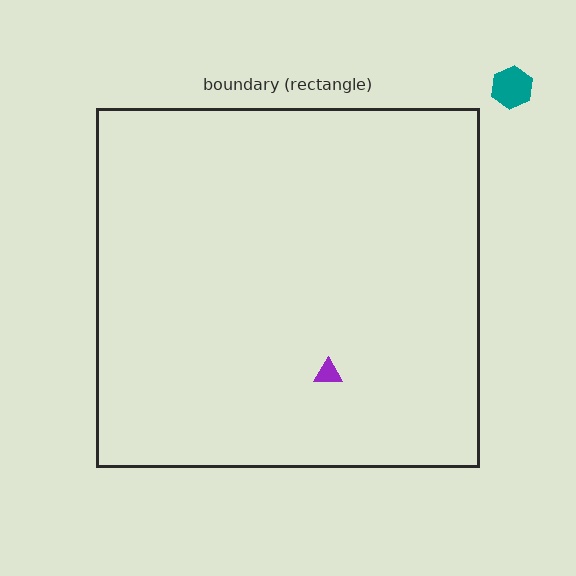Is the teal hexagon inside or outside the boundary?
Outside.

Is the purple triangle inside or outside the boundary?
Inside.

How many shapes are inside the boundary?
1 inside, 1 outside.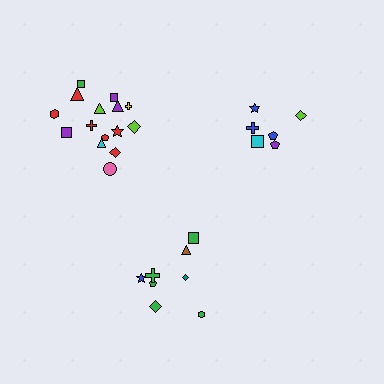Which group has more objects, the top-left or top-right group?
The top-left group.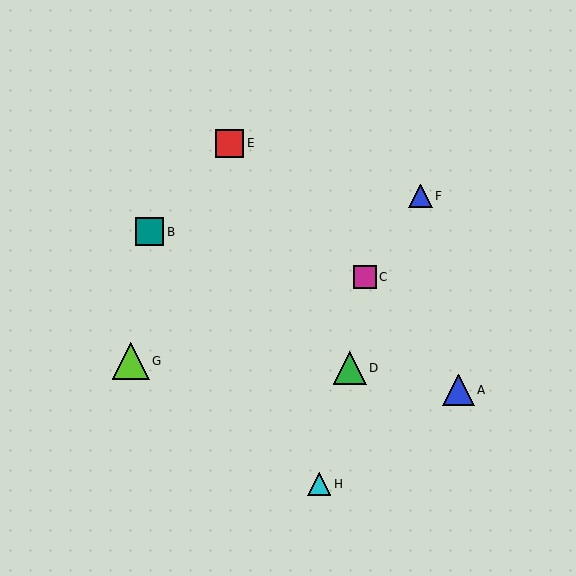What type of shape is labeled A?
Shape A is a blue triangle.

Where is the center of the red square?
The center of the red square is at (230, 143).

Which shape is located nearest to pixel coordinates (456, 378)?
The blue triangle (labeled A) at (459, 390) is nearest to that location.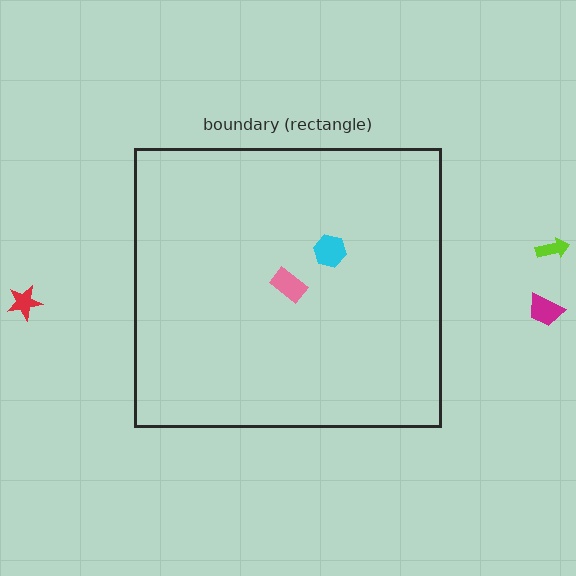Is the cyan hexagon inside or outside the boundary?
Inside.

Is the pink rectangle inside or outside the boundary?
Inside.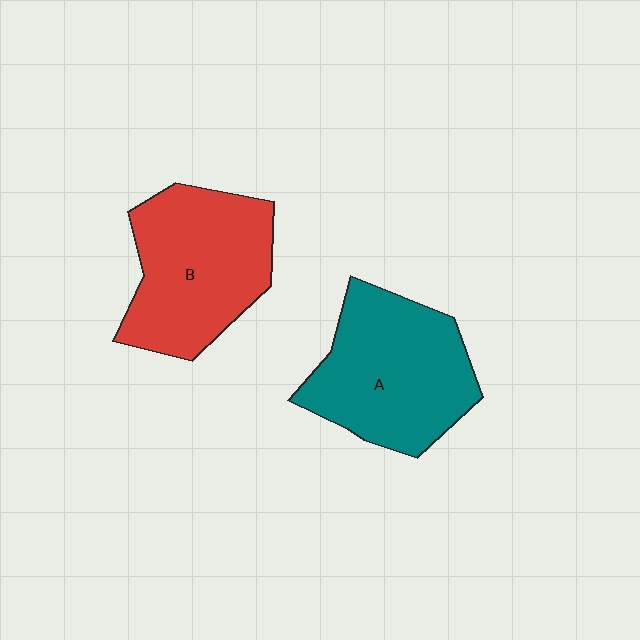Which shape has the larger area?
Shape A (teal).